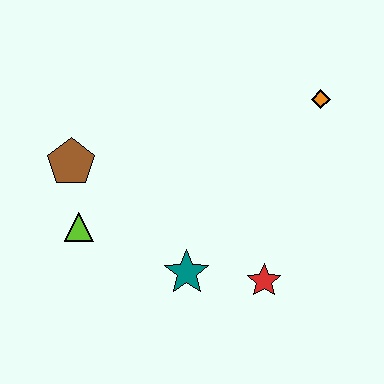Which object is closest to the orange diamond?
The red star is closest to the orange diamond.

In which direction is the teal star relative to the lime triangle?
The teal star is to the right of the lime triangle.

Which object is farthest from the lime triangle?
The orange diamond is farthest from the lime triangle.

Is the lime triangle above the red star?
Yes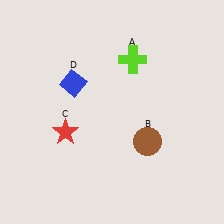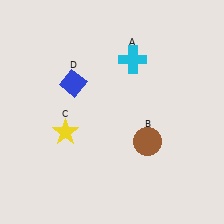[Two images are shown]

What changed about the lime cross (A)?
In Image 1, A is lime. In Image 2, it changed to cyan.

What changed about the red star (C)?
In Image 1, C is red. In Image 2, it changed to yellow.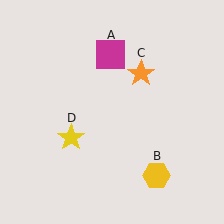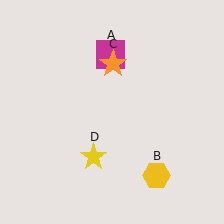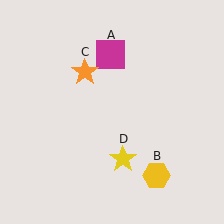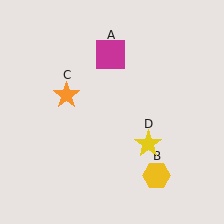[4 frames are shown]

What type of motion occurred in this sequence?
The orange star (object C), yellow star (object D) rotated counterclockwise around the center of the scene.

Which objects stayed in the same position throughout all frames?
Magenta square (object A) and yellow hexagon (object B) remained stationary.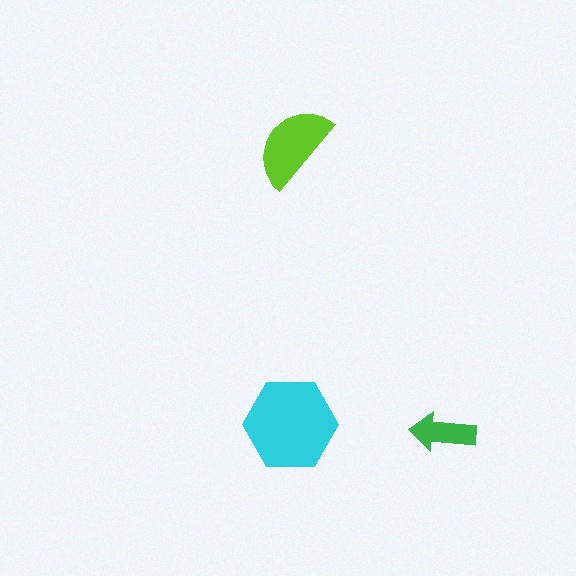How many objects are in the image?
There are 3 objects in the image.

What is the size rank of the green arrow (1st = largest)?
3rd.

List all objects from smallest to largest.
The green arrow, the lime semicircle, the cyan hexagon.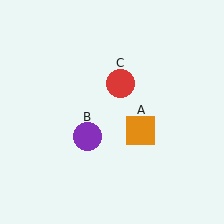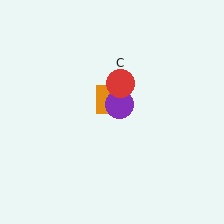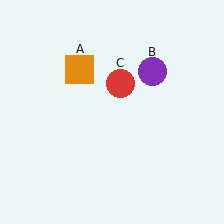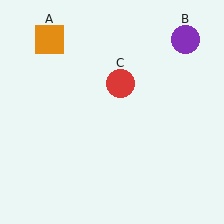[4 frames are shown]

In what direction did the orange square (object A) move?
The orange square (object A) moved up and to the left.